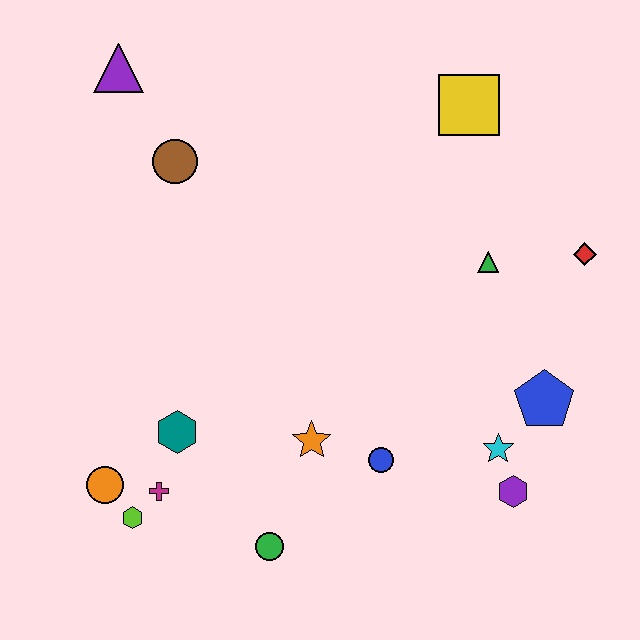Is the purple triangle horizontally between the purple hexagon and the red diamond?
No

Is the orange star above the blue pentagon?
No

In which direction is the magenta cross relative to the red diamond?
The magenta cross is to the left of the red diamond.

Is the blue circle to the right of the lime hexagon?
Yes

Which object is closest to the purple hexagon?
The cyan star is closest to the purple hexagon.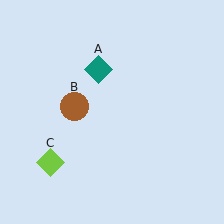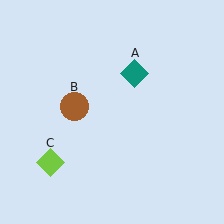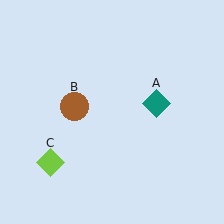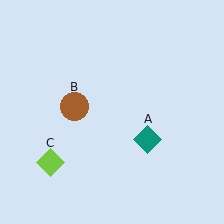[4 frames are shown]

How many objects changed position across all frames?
1 object changed position: teal diamond (object A).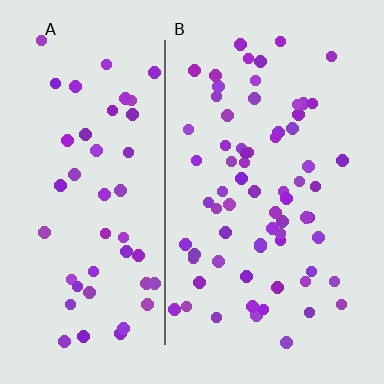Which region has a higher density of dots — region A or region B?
B (the right).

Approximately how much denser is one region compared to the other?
Approximately 1.4× — region B over region A.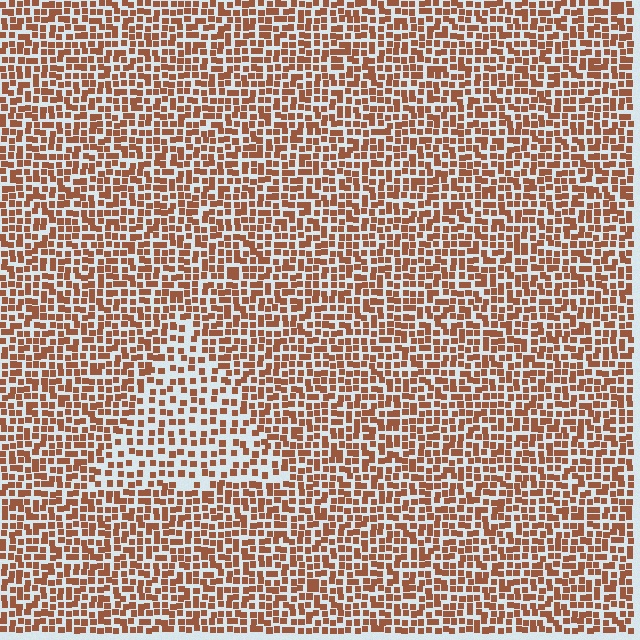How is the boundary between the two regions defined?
The boundary is defined by a change in element density (approximately 1.7x ratio). All elements are the same color, size, and shape.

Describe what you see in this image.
The image contains small brown elements arranged at two different densities. A triangle-shaped region is visible where the elements are less densely packed than the surrounding area.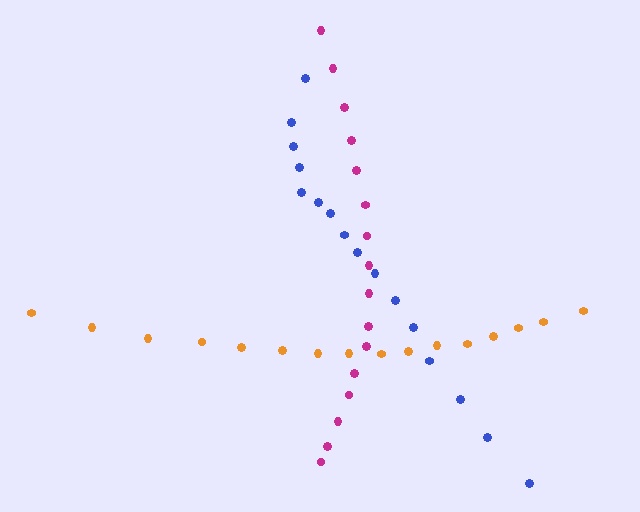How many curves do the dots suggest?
There are 3 distinct paths.